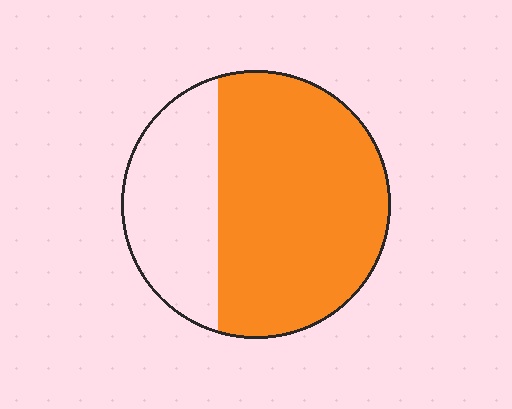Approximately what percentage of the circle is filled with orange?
Approximately 70%.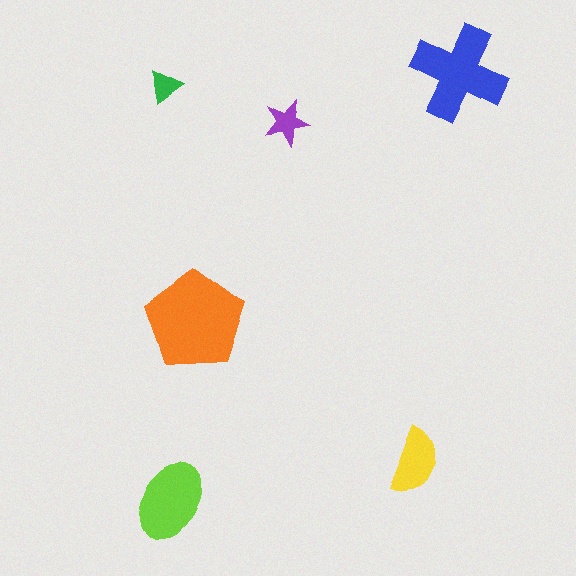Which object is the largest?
The orange pentagon.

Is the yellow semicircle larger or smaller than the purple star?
Larger.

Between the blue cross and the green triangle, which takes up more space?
The blue cross.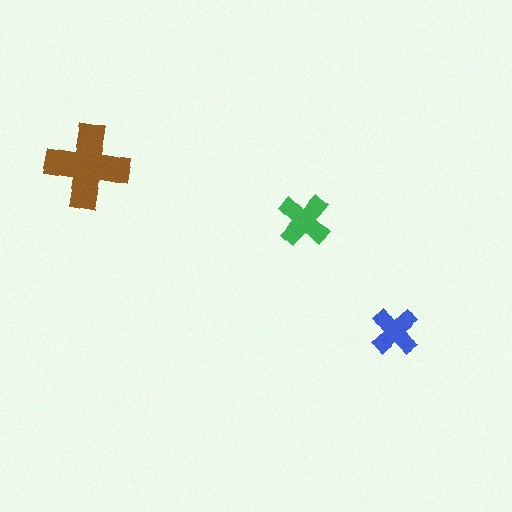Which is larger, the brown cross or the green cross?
The brown one.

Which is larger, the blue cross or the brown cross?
The brown one.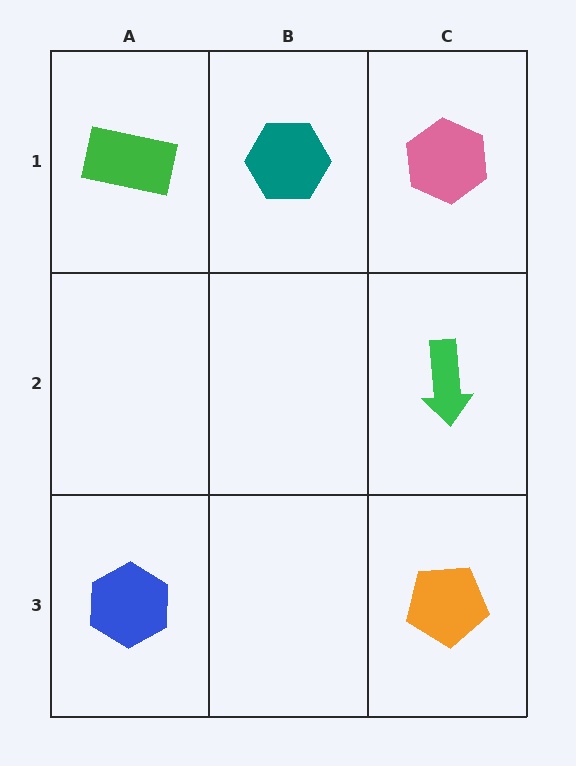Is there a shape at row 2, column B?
No, that cell is empty.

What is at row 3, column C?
An orange pentagon.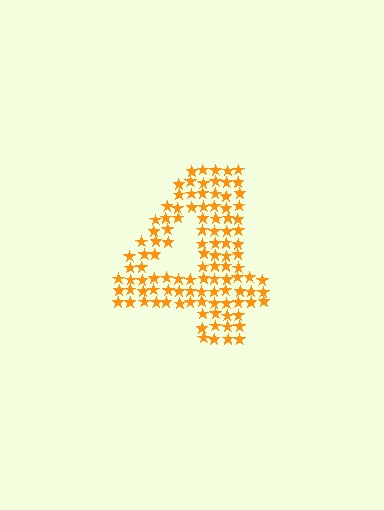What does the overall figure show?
The overall figure shows the digit 4.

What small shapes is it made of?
It is made of small stars.